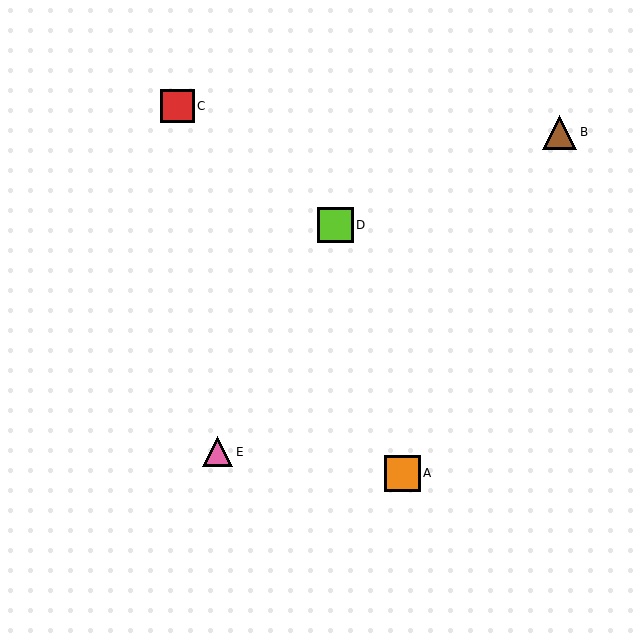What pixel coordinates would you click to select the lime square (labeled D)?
Click at (335, 225) to select the lime square D.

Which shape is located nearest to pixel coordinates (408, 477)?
The orange square (labeled A) at (402, 473) is nearest to that location.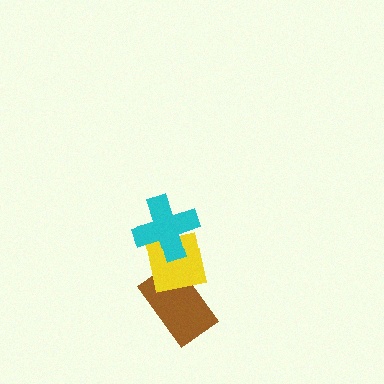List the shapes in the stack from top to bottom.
From top to bottom: the cyan cross, the yellow square, the brown rectangle.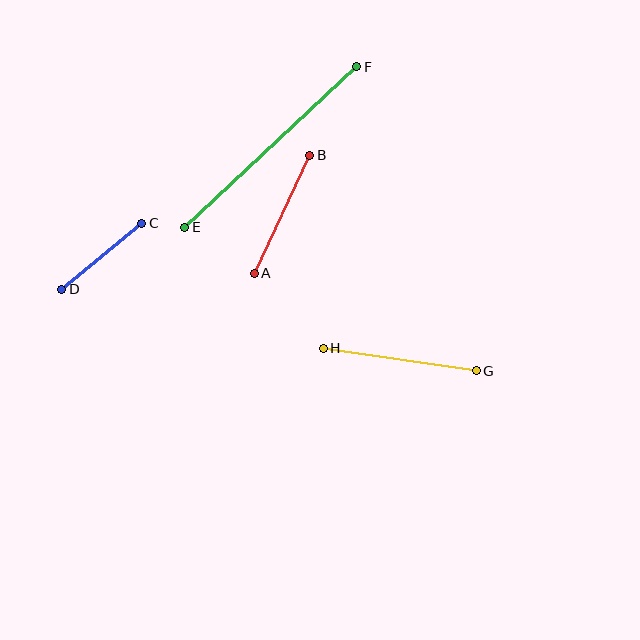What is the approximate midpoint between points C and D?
The midpoint is at approximately (102, 256) pixels.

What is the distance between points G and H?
The distance is approximately 155 pixels.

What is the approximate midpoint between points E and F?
The midpoint is at approximately (271, 147) pixels.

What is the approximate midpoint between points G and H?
The midpoint is at approximately (400, 359) pixels.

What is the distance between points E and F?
The distance is approximately 235 pixels.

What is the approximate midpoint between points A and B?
The midpoint is at approximately (282, 214) pixels.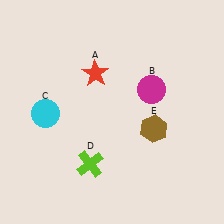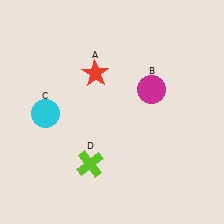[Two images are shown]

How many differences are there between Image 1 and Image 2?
There is 1 difference between the two images.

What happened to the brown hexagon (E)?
The brown hexagon (E) was removed in Image 2. It was in the bottom-right area of Image 1.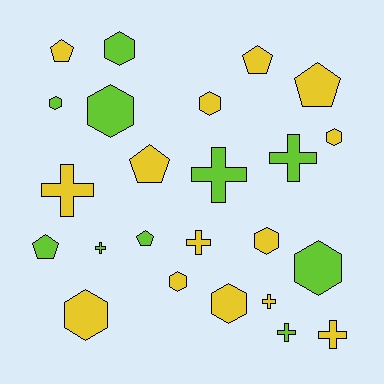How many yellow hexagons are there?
There are 6 yellow hexagons.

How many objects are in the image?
There are 24 objects.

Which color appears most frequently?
Yellow, with 14 objects.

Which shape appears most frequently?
Hexagon, with 10 objects.